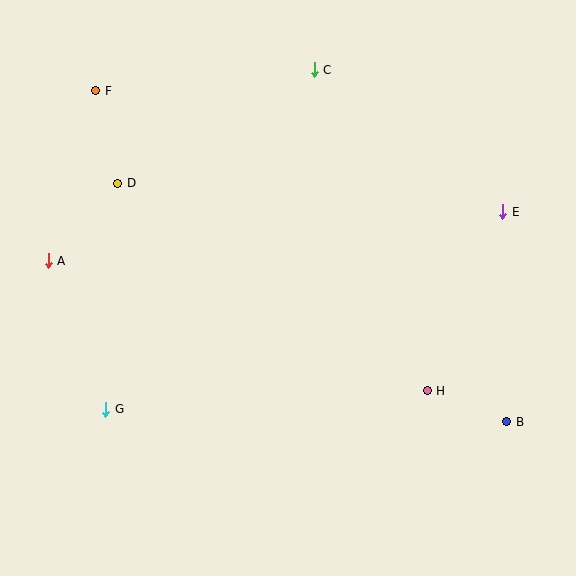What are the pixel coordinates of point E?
Point E is at (503, 212).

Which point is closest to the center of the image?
Point H at (427, 391) is closest to the center.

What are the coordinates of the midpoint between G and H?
The midpoint between G and H is at (266, 400).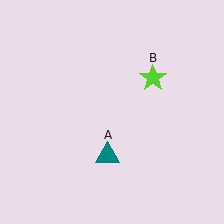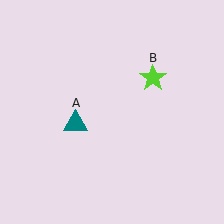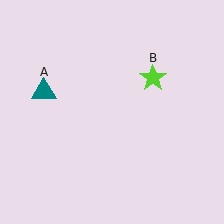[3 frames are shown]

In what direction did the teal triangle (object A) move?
The teal triangle (object A) moved up and to the left.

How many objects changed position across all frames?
1 object changed position: teal triangle (object A).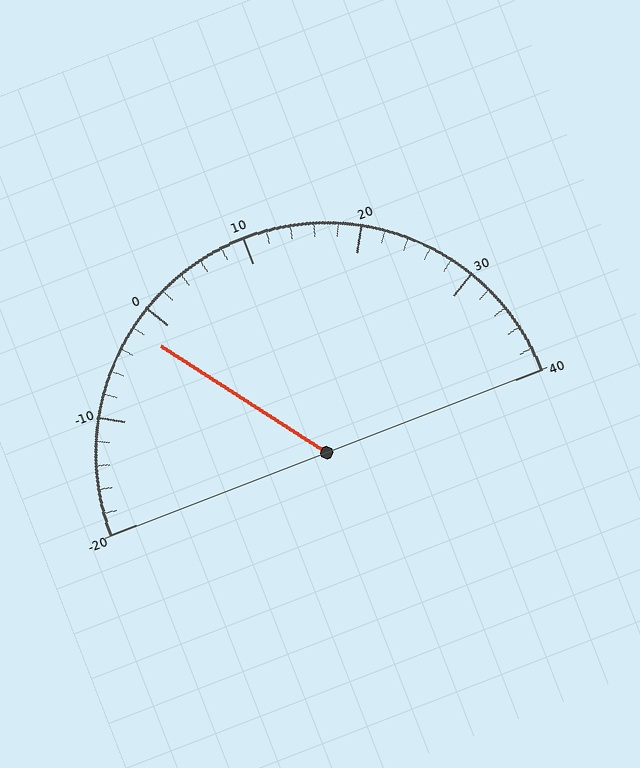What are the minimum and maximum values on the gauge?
The gauge ranges from -20 to 40.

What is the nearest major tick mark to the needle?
The nearest major tick mark is 0.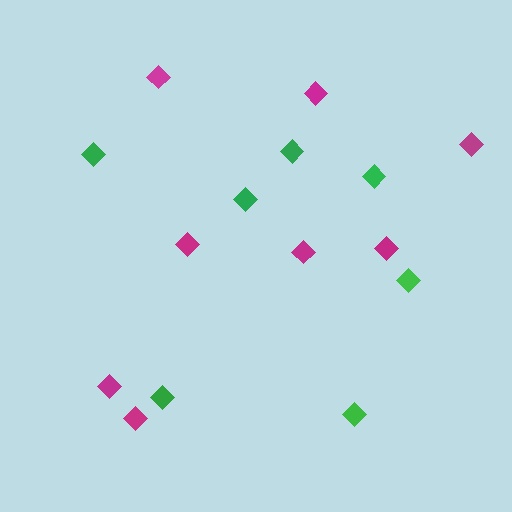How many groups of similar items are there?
There are 2 groups: one group of green diamonds (7) and one group of magenta diamonds (8).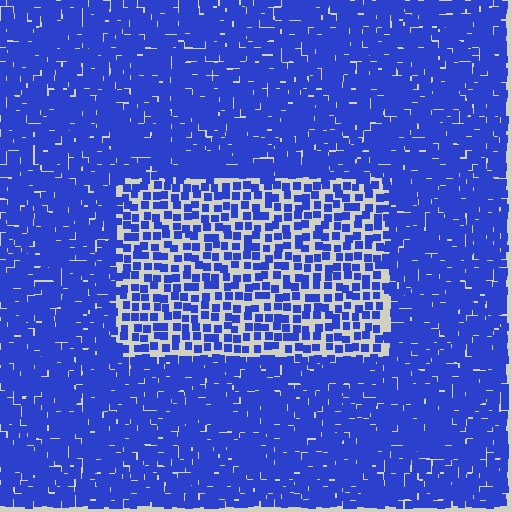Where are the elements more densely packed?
The elements are more densely packed outside the rectangle boundary.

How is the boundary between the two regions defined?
The boundary is defined by a change in element density (approximately 2.2x ratio). All elements are the same color, size, and shape.